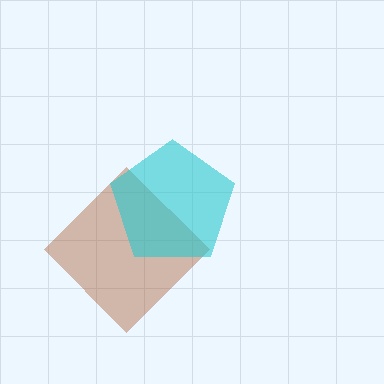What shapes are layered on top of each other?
The layered shapes are: a brown diamond, a cyan pentagon.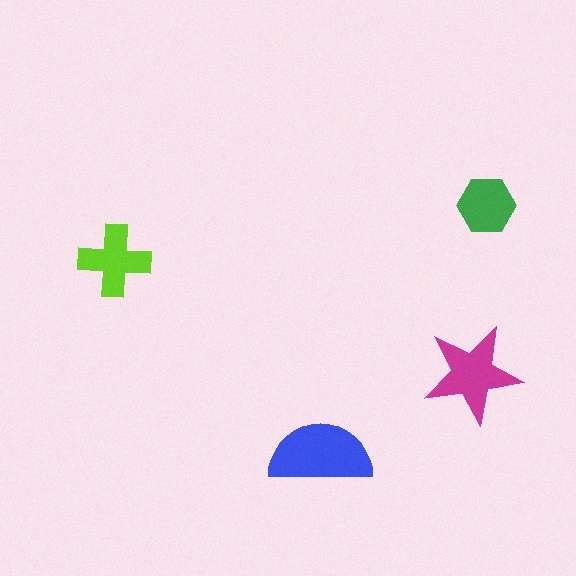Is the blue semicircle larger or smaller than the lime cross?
Larger.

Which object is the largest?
The blue semicircle.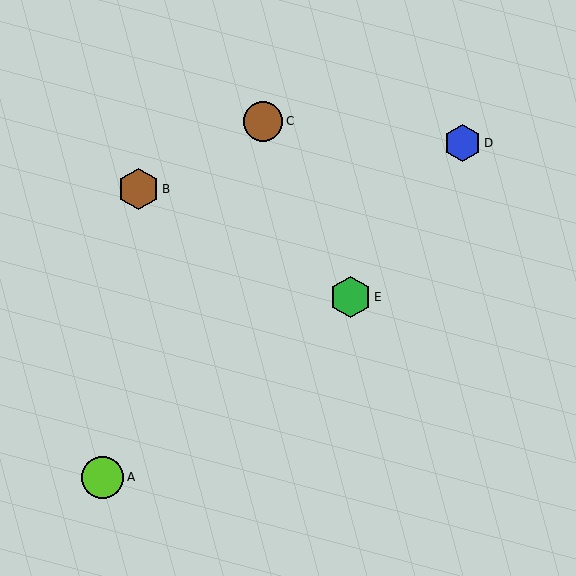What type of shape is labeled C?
Shape C is a brown circle.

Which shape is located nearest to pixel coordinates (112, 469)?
The lime circle (labeled A) at (103, 477) is nearest to that location.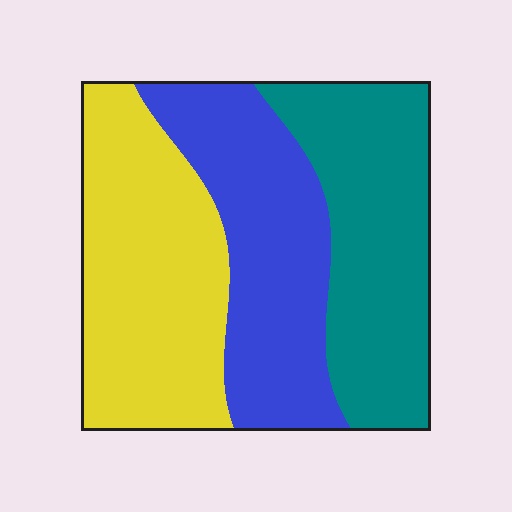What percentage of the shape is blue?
Blue covers around 30% of the shape.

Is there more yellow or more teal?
Yellow.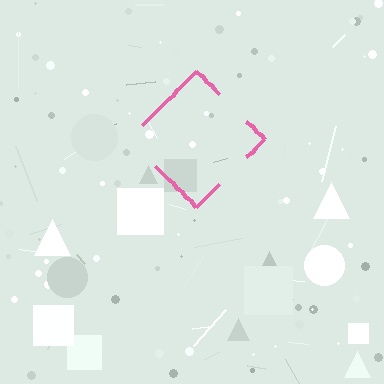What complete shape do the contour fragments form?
The contour fragments form a diamond.